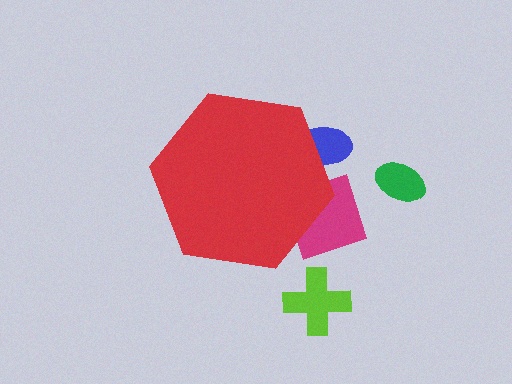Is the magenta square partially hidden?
Yes, the magenta square is partially hidden behind the red hexagon.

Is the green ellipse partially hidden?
No, the green ellipse is fully visible.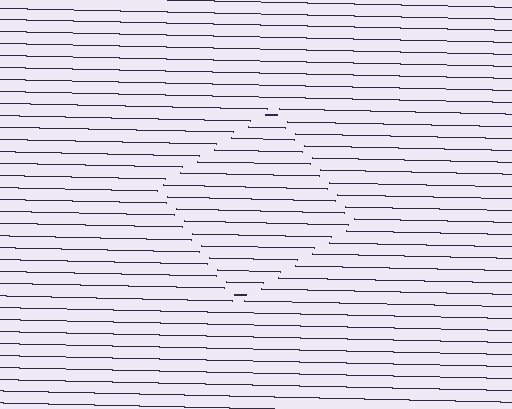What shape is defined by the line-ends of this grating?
An illusory square. The interior of the shape contains the same grating, shifted by half a period — the contour is defined by the phase discontinuity where line-ends from the inner and outer gratings abut.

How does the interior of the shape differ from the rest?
The interior of the shape contains the same grating, shifted by half a period — the contour is defined by the phase discontinuity where line-ends from the inner and outer gratings abut.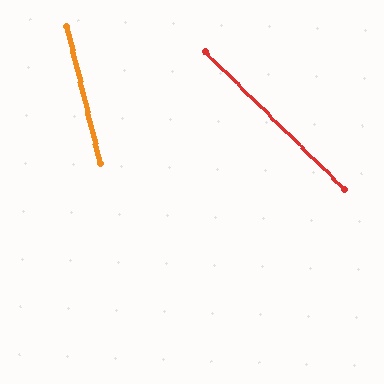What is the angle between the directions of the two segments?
Approximately 32 degrees.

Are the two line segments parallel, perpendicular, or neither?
Neither parallel nor perpendicular — they differ by about 32°.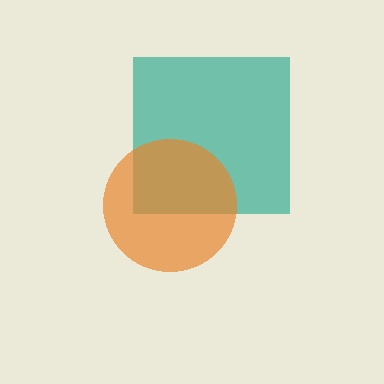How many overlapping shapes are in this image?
There are 2 overlapping shapes in the image.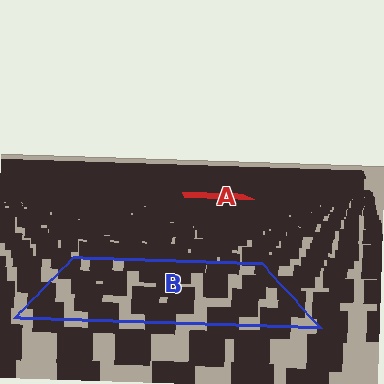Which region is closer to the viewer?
Region B is closer. The texture elements there are larger and more spread out.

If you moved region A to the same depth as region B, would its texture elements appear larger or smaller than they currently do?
They would appear larger. At a closer depth, the same texture elements are projected at a bigger on-screen size.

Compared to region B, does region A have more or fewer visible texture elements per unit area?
Region A has more texture elements per unit area — they are packed more densely because it is farther away.